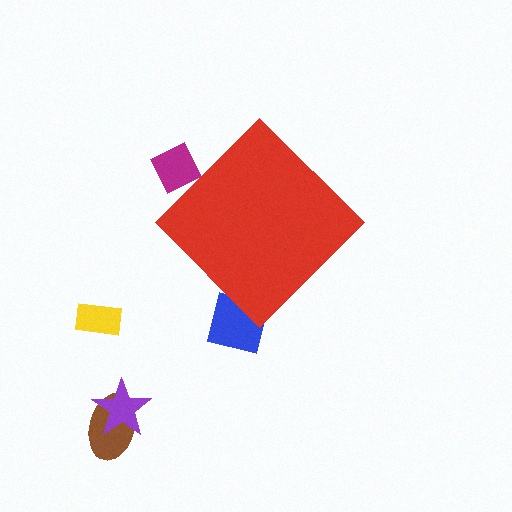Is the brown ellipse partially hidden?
No, the brown ellipse is fully visible.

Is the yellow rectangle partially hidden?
No, the yellow rectangle is fully visible.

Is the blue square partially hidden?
Yes, the blue square is partially hidden behind the red diamond.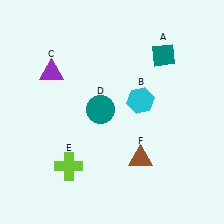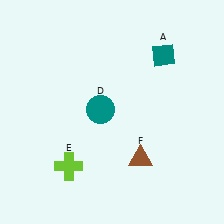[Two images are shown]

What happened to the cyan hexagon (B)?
The cyan hexagon (B) was removed in Image 2. It was in the top-right area of Image 1.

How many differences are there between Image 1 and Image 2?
There are 2 differences between the two images.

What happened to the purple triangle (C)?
The purple triangle (C) was removed in Image 2. It was in the top-left area of Image 1.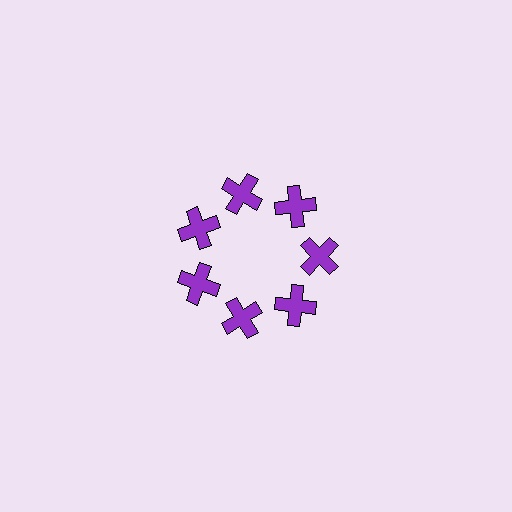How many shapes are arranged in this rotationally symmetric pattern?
There are 7 shapes, arranged in 7 groups of 1.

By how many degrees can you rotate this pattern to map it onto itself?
The pattern maps onto itself every 51 degrees of rotation.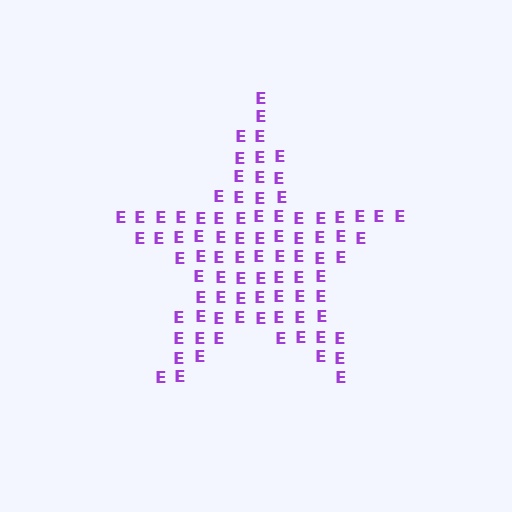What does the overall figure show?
The overall figure shows a star.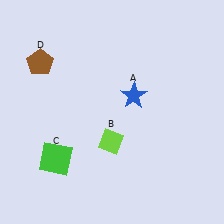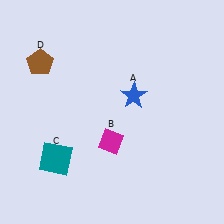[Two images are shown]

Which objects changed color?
B changed from lime to magenta. C changed from green to teal.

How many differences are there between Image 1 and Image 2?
There are 2 differences between the two images.